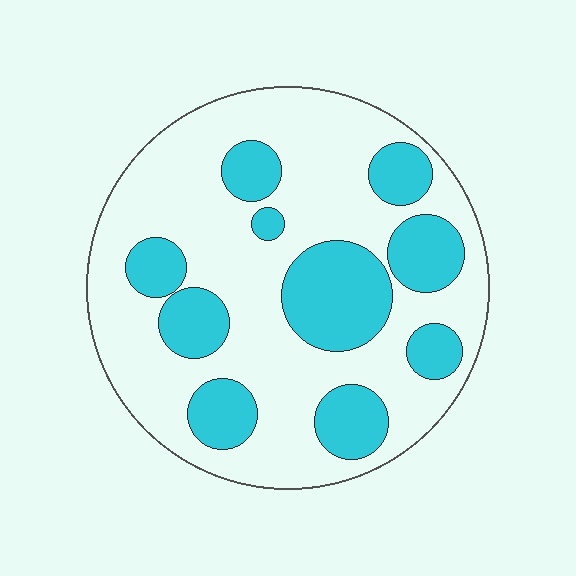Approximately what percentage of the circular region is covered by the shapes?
Approximately 30%.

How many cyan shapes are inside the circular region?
10.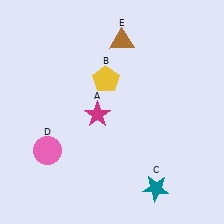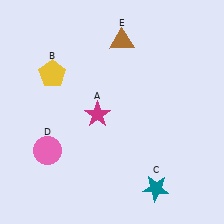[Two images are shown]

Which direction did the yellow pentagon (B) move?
The yellow pentagon (B) moved left.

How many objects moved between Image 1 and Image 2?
1 object moved between the two images.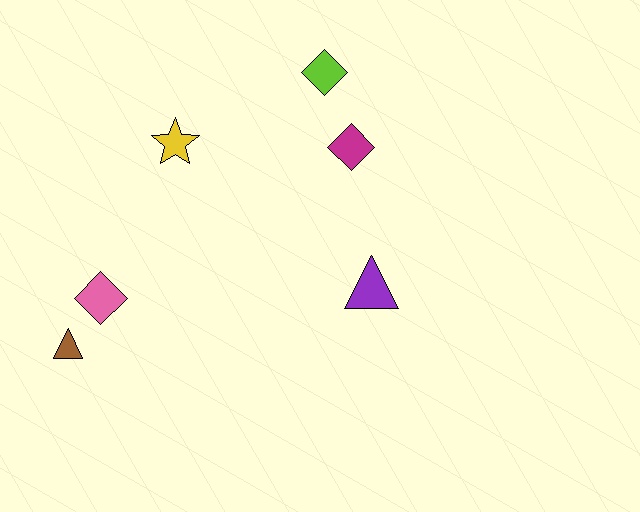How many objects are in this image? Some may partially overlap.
There are 6 objects.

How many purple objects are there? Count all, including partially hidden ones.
There is 1 purple object.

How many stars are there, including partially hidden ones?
There is 1 star.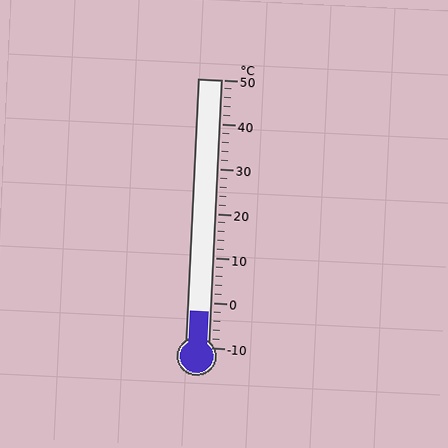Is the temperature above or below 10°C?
The temperature is below 10°C.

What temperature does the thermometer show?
The thermometer shows approximately -2°C.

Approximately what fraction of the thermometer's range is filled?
The thermometer is filled to approximately 15% of its range.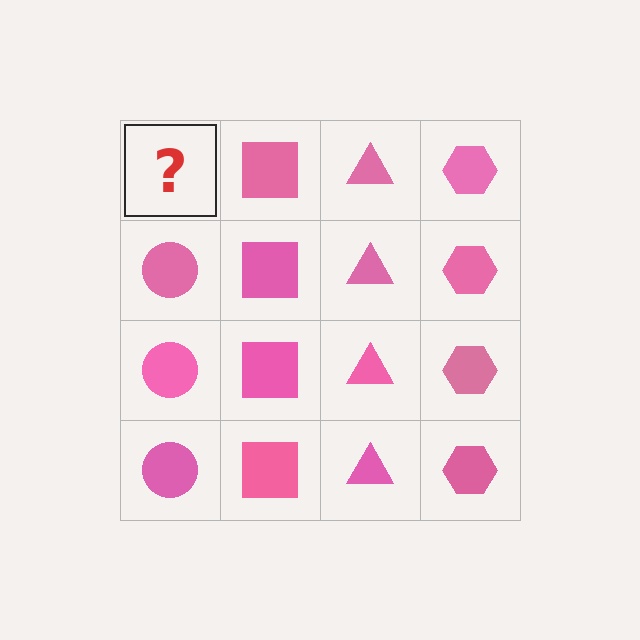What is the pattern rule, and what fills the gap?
The rule is that each column has a consistent shape. The gap should be filled with a pink circle.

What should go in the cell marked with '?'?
The missing cell should contain a pink circle.